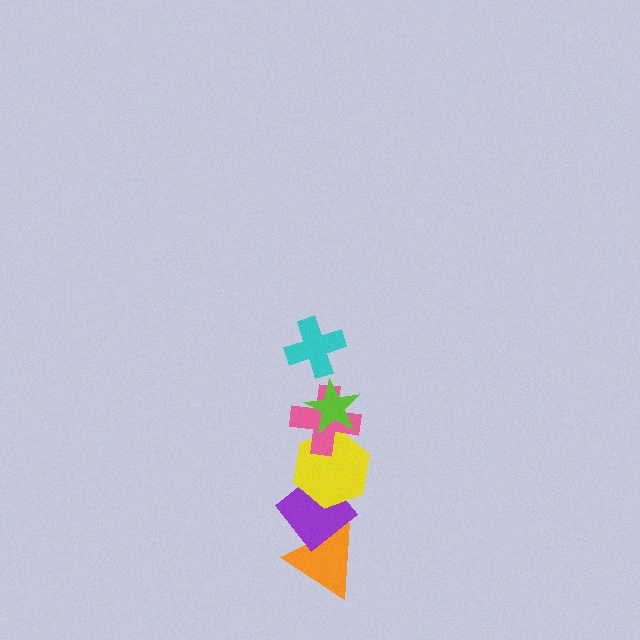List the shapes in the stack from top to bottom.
From top to bottom: the cyan cross, the lime star, the pink cross, the yellow hexagon, the purple diamond, the orange triangle.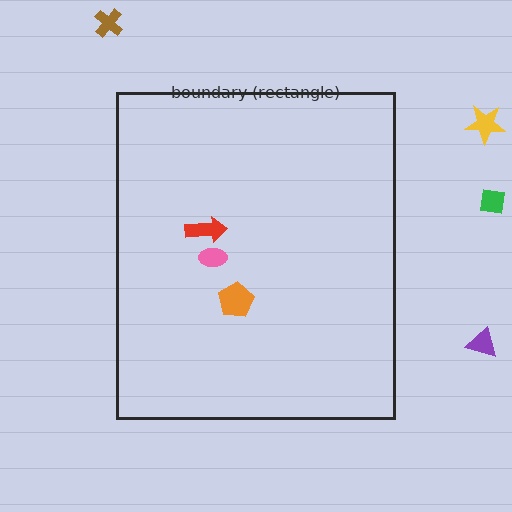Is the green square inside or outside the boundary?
Outside.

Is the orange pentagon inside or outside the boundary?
Inside.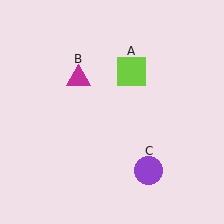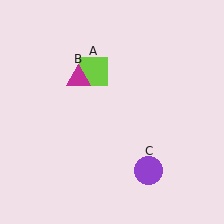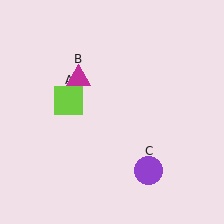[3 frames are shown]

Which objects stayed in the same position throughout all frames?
Magenta triangle (object B) and purple circle (object C) remained stationary.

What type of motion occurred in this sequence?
The lime square (object A) rotated counterclockwise around the center of the scene.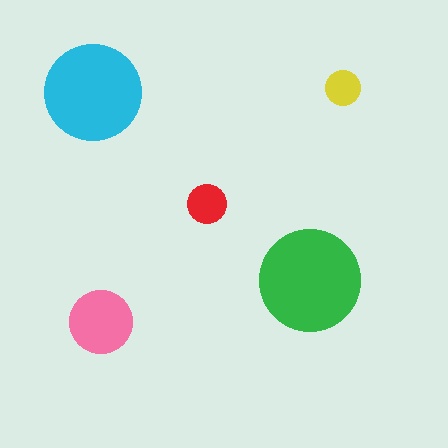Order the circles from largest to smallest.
the green one, the cyan one, the pink one, the red one, the yellow one.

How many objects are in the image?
There are 5 objects in the image.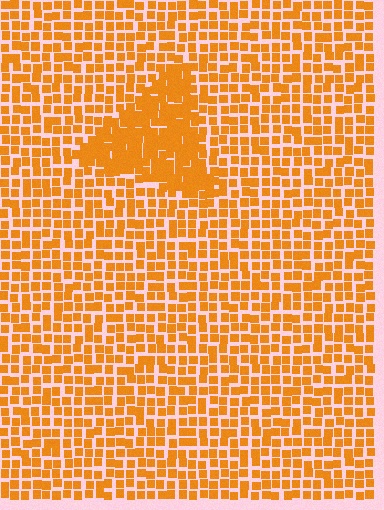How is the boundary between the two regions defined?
The boundary is defined by a change in element density (approximately 1.7x ratio). All elements are the same color, size, and shape.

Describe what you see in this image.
The image contains small orange elements arranged at two different densities. A triangle-shaped region is visible where the elements are more densely packed than the surrounding area.